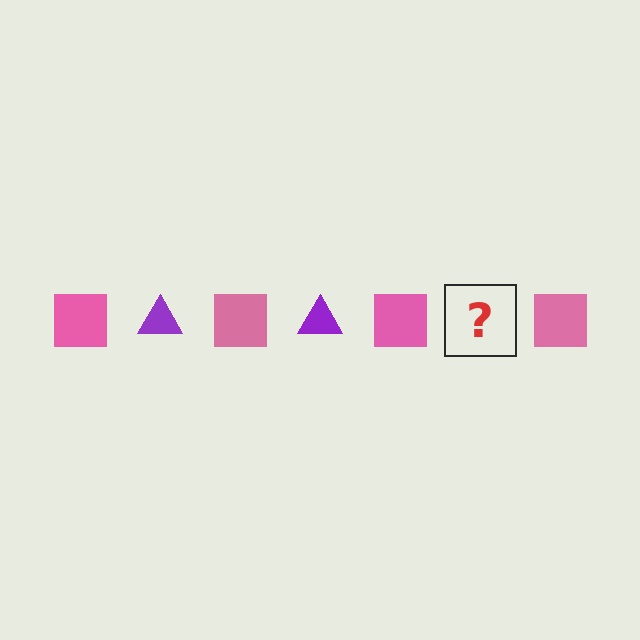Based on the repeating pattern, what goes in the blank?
The blank should be a purple triangle.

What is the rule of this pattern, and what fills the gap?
The rule is that the pattern alternates between pink square and purple triangle. The gap should be filled with a purple triangle.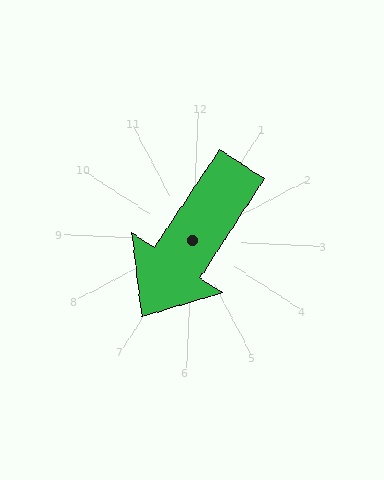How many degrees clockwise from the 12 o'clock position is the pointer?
Approximately 211 degrees.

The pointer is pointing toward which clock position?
Roughly 7 o'clock.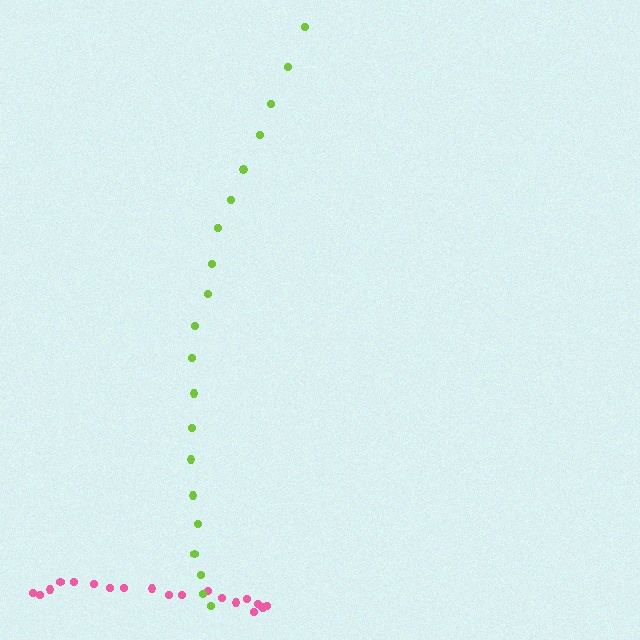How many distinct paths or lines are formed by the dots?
There are 2 distinct paths.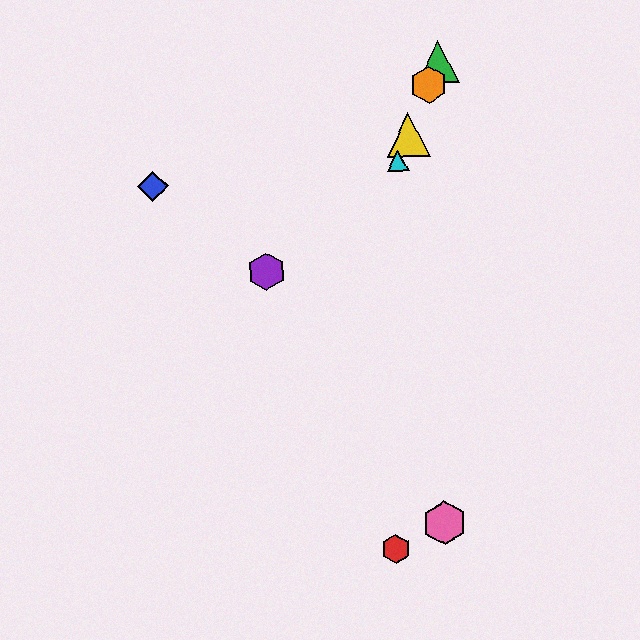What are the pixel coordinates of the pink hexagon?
The pink hexagon is at (445, 523).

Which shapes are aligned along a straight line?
The green triangle, the yellow triangle, the orange hexagon, the cyan triangle are aligned along a straight line.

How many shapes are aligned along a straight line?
4 shapes (the green triangle, the yellow triangle, the orange hexagon, the cyan triangle) are aligned along a straight line.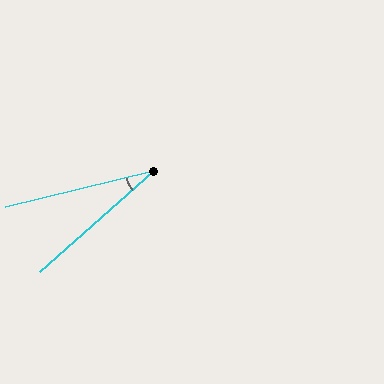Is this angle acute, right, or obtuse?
It is acute.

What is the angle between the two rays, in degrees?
Approximately 28 degrees.